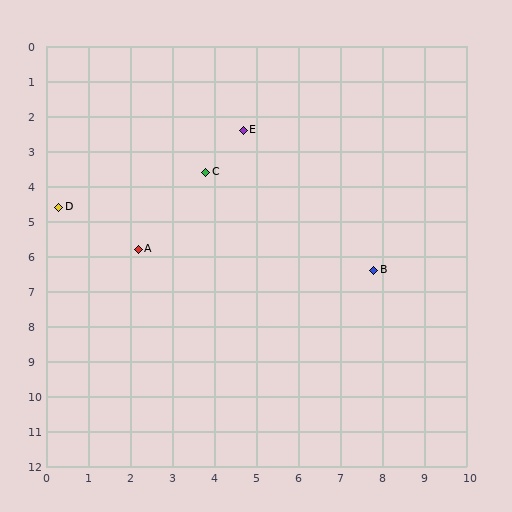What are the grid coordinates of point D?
Point D is at approximately (0.3, 4.6).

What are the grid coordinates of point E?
Point E is at approximately (4.7, 2.4).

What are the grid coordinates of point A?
Point A is at approximately (2.2, 5.8).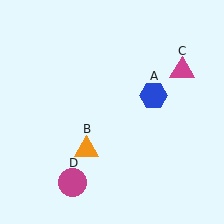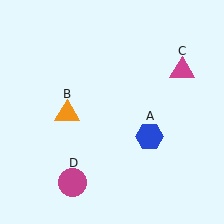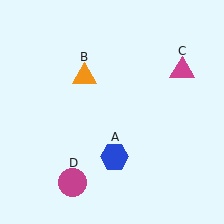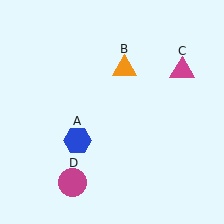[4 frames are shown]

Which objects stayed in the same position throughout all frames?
Magenta triangle (object C) and magenta circle (object D) remained stationary.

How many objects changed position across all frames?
2 objects changed position: blue hexagon (object A), orange triangle (object B).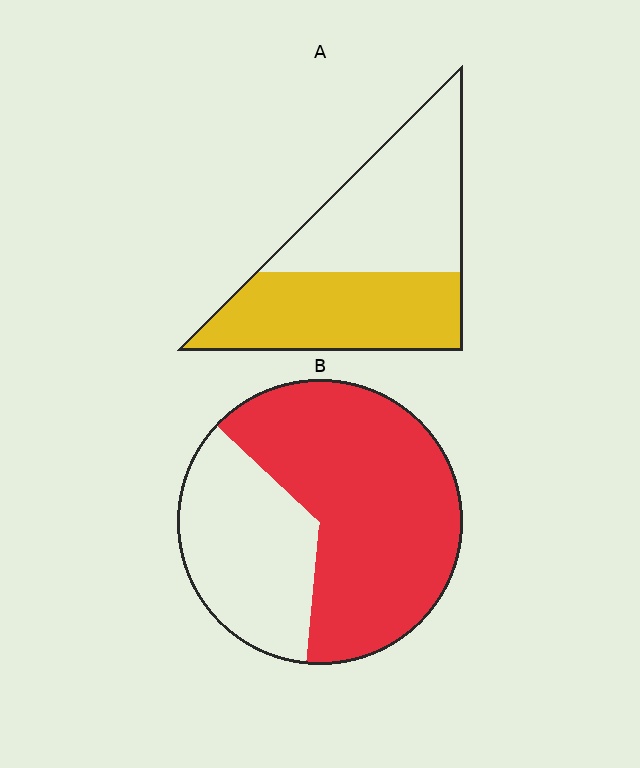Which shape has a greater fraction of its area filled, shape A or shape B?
Shape B.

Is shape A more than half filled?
Roughly half.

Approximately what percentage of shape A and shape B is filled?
A is approximately 50% and B is approximately 65%.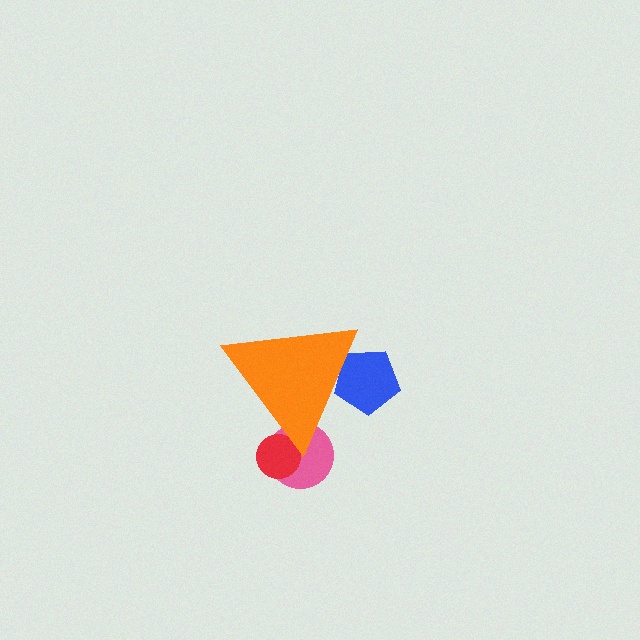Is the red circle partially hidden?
Yes, the red circle is partially hidden behind the orange triangle.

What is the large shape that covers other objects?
An orange triangle.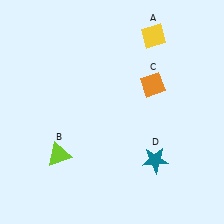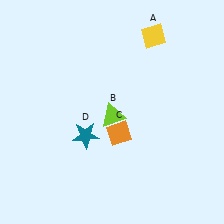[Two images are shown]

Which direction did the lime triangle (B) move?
The lime triangle (B) moved right.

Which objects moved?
The objects that moved are: the lime triangle (B), the orange diamond (C), the teal star (D).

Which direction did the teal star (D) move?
The teal star (D) moved left.